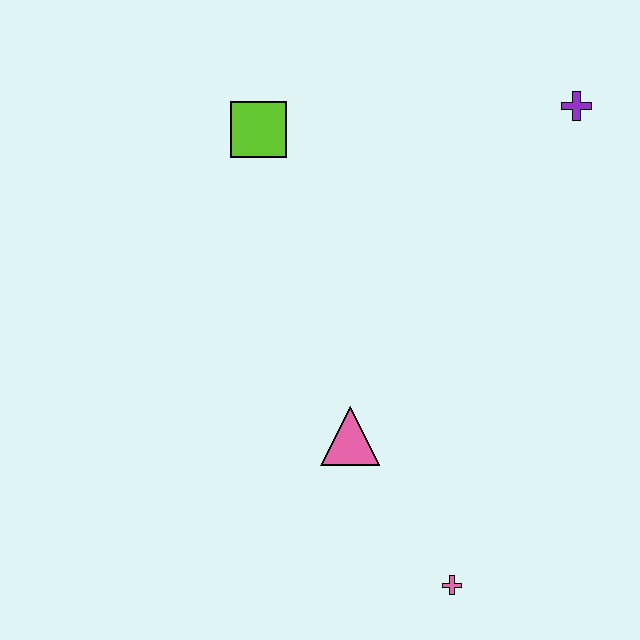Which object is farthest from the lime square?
The pink cross is farthest from the lime square.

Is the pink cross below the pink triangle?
Yes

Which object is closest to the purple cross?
The lime square is closest to the purple cross.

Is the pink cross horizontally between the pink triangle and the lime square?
No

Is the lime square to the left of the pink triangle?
Yes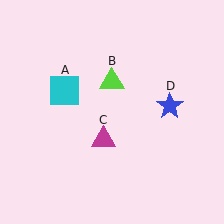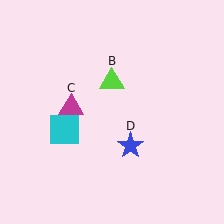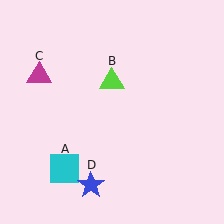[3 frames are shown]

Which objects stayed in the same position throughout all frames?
Lime triangle (object B) remained stationary.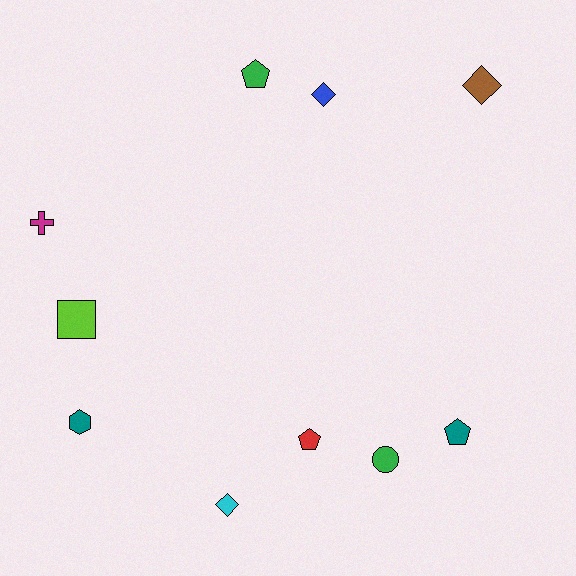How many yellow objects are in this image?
There are no yellow objects.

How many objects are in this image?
There are 10 objects.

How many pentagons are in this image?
There are 3 pentagons.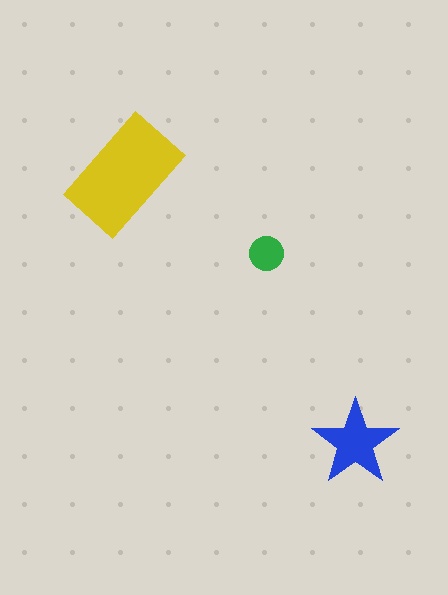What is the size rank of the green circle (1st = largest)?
3rd.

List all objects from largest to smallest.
The yellow rectangle, the blue star, the green circle.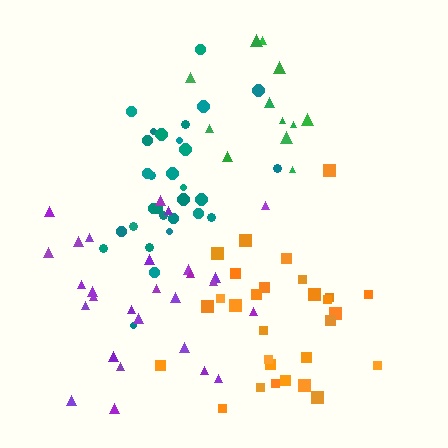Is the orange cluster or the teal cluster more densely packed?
Teal.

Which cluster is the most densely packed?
Teal.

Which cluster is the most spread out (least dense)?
Green.